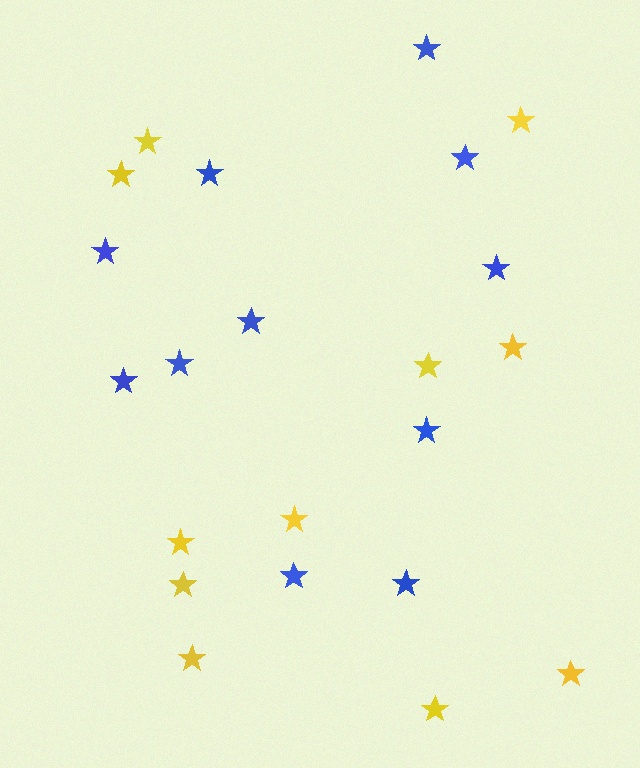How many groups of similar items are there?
There are 2 groups: one group of yellow stars (11) and one group of blue stars (11).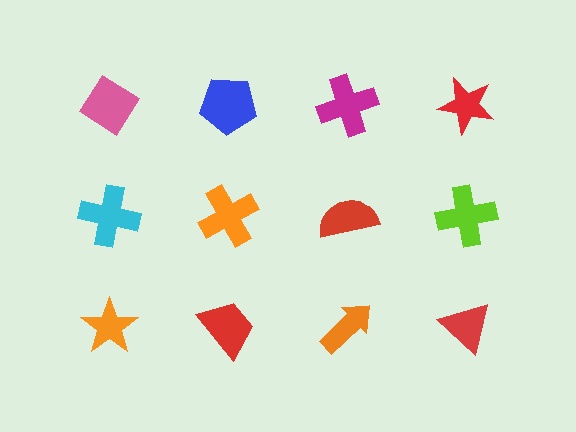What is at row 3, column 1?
An orange star.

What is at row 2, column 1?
A cyan cross.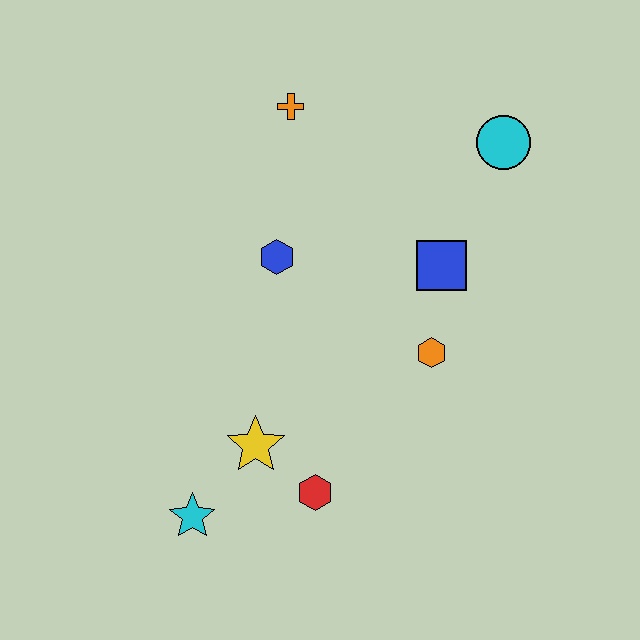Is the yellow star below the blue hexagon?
Yes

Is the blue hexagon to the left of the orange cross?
Yes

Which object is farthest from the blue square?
The cyan star is farthest from the blue square.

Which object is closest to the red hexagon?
The yellow star is closest to the red hexagon.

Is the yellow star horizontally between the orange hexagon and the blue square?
No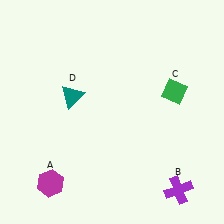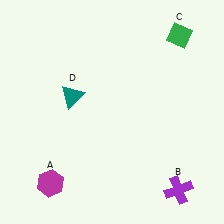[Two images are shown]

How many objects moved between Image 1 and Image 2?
1 object moved between the two images.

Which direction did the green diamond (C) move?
The green diamond (C) moved up.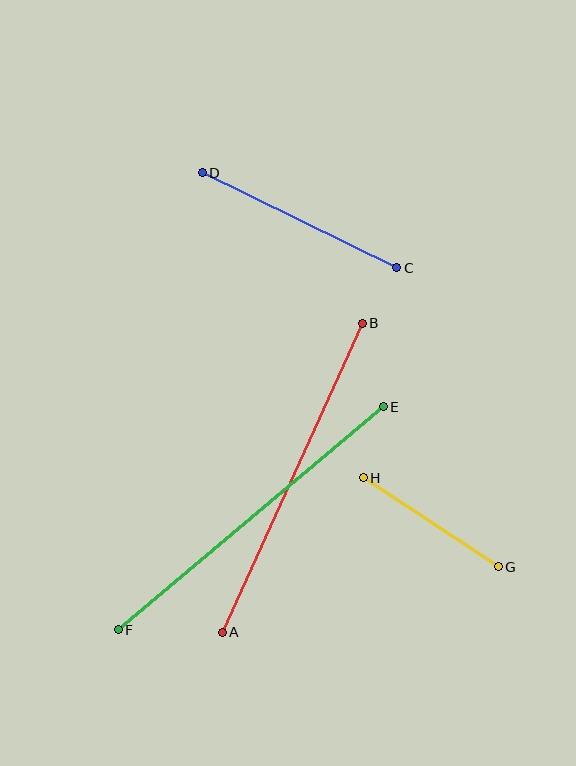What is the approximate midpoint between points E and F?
The midpoint is at approximately (251, 518) pixels.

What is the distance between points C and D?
The distance is approximately 217 pixels.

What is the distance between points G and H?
The distance is approximately 161 pixels.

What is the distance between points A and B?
The distance is approximately 339 pixels.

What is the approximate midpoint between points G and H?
The midpoint is at approximately (431, 522) pixels.